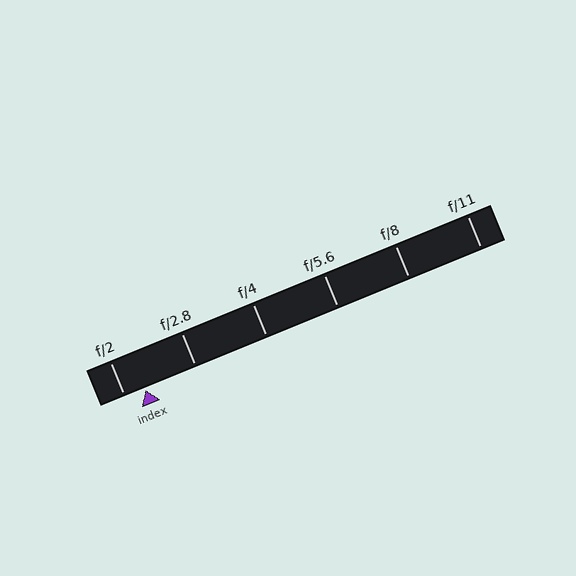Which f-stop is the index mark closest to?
The index mark is closest to f/2.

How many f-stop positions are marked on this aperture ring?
There are 6 f-stop positions marked.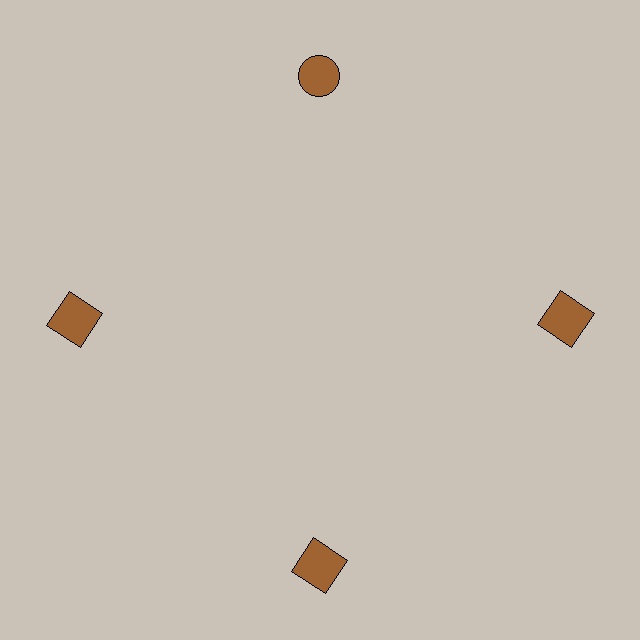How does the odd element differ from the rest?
It has a different shape: circle instead of square.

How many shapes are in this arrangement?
There are 4 shapes arranged in a ring pattern.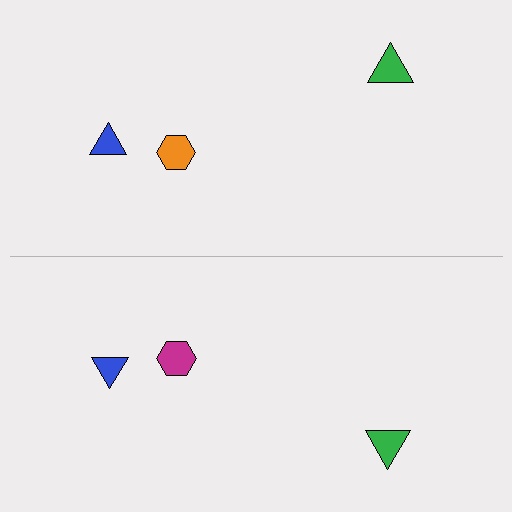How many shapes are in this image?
There are 6 shapes in this image.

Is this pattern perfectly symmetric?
No, the pattern is not perfectly symmetric. The magenta hexagon on the bottom side breaks the symmetry — its mirror counterpart is orange.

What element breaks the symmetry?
The magenta hexagon on the bottom side breaks the symmetry — its mirror counterpart is orange.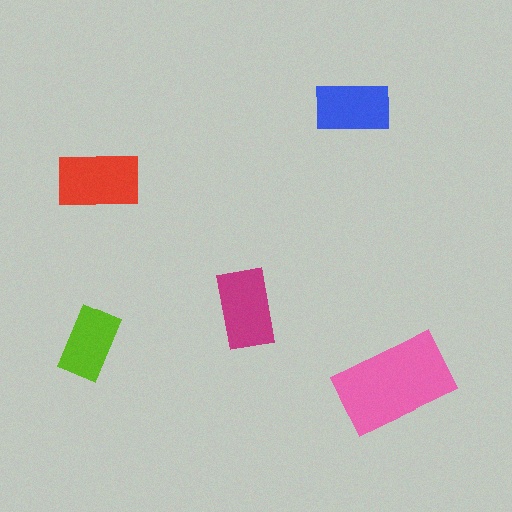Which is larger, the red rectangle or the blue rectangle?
The red one.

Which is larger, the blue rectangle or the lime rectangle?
The blue one.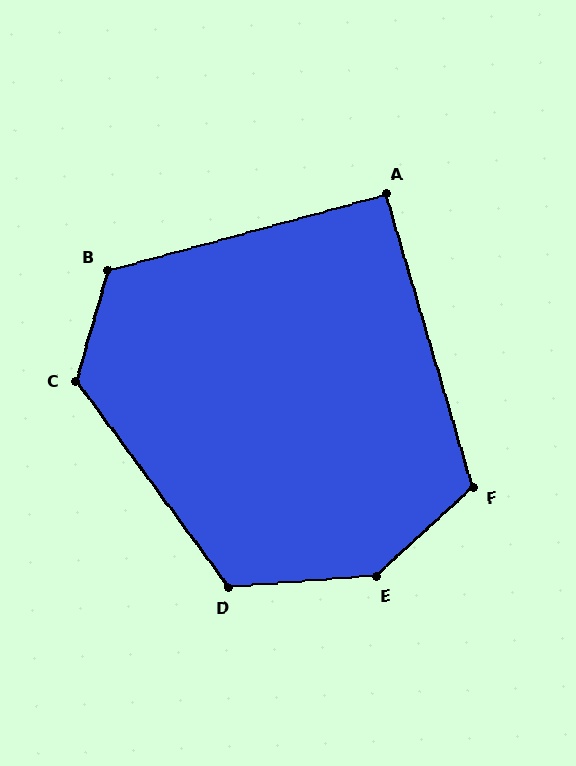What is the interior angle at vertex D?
Approximately 122 degrees (obtuse).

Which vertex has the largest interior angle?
E, at approximately 142 degrees.